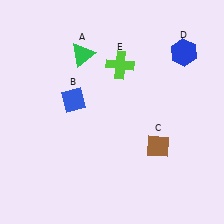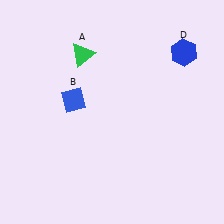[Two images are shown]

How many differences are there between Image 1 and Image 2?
There are 2 differences between the two images.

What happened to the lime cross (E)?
The lime cross (E) was removed in Image 2. It was in the top-right area of Image 1.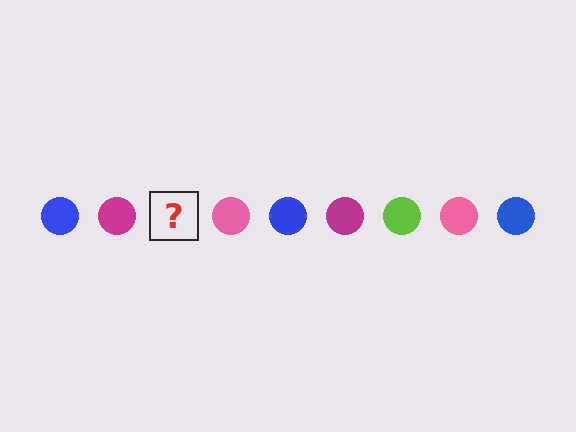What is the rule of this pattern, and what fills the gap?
The rule is that the pattern cycles through blue, magenta, lime, pink circles. The gap should be filled with a lime circle.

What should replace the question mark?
The question mark should be replaced with a lime circle.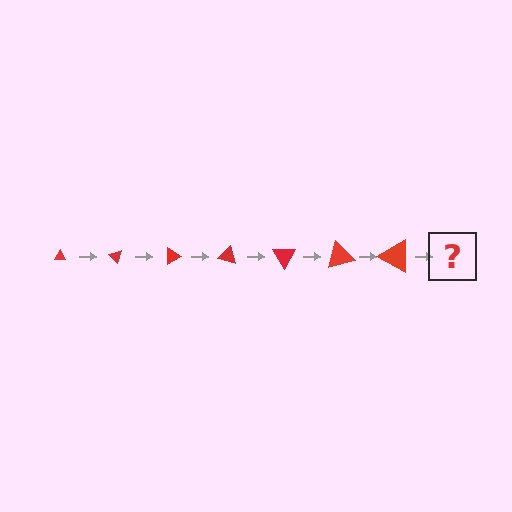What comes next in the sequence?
The next element should be a triangle, larger than the previous one and rotated 315 degrees from the start.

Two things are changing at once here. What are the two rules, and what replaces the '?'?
The two rules are that the triangle grows larger each step and it rotates 45 degrees each step. The '?' should be a triangle, larger than the previous one and rotated 315 degrees from the start.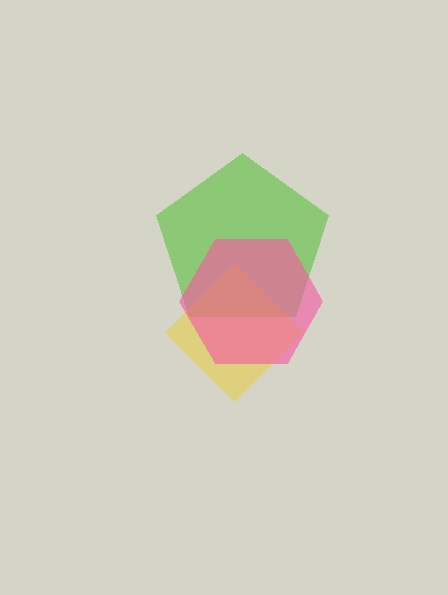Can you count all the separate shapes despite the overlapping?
Yes, there are 3 separate shapes.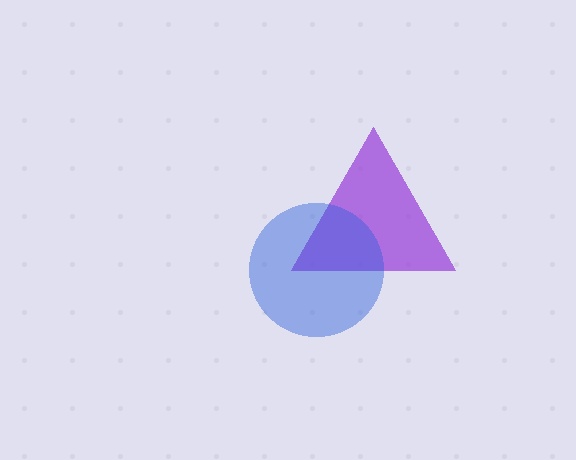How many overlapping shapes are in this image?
There are 2 overlapping shapes in the image.